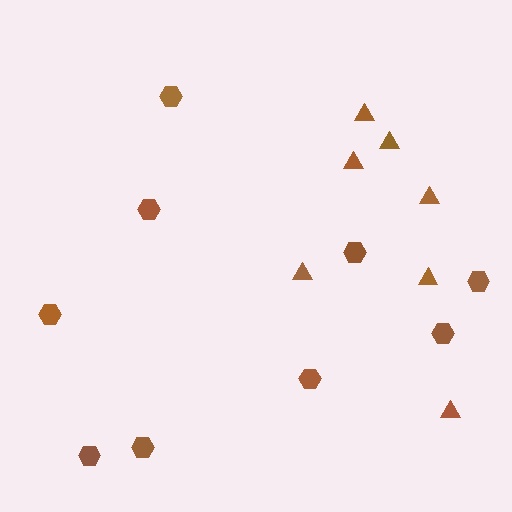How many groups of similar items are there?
There are 2 groups: one group of triangles (7) and one group of hexagons (9).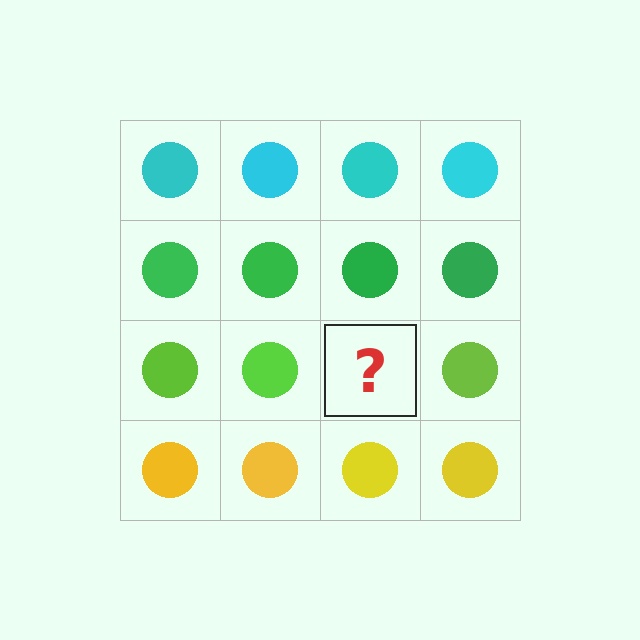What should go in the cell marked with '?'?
The missing cell should contain a lime circle.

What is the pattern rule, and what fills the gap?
The rule is that each row has a consistent color. The gap should be filled with a lime circle.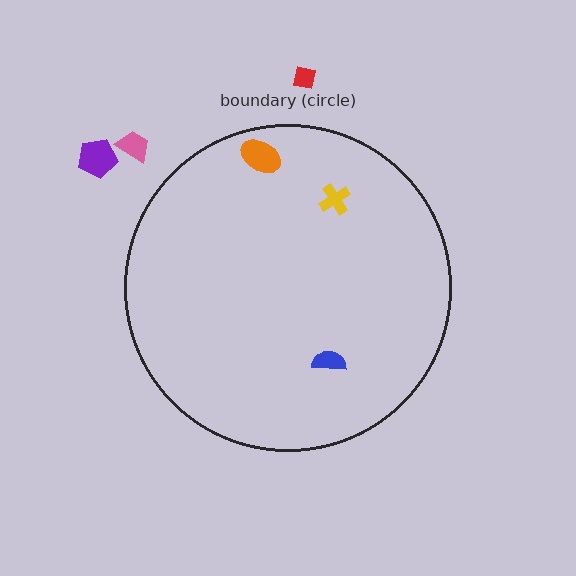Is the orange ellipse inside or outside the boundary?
Inside.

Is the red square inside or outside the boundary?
Outside.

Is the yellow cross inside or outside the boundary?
Inside.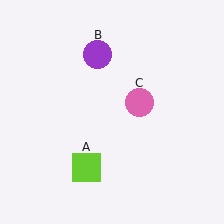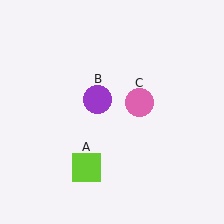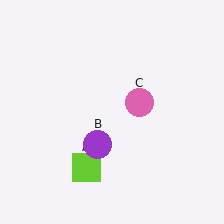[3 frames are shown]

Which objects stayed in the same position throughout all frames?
Lime square (object A) and pink circle (object C) remained stationary.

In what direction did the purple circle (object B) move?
The purple circle (object B) moved down.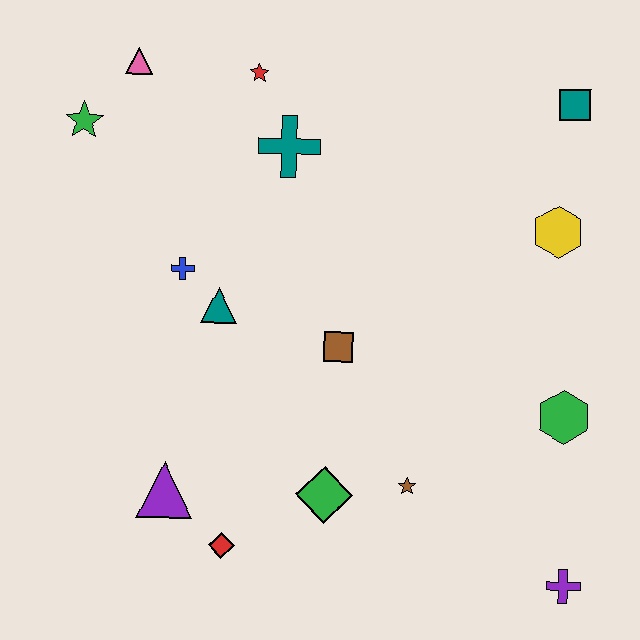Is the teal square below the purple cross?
No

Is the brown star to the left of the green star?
No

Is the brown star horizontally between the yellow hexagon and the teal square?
No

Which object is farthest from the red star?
The purple cross is farthest from the red star.